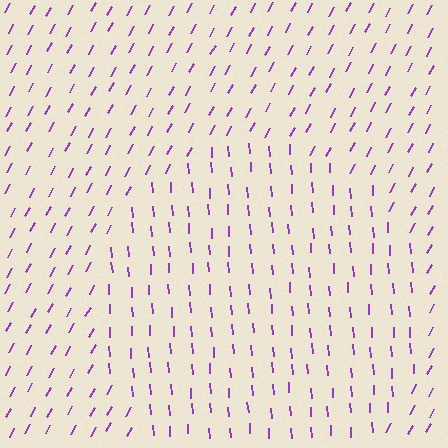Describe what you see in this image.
The image is filled with small purple line segments. A circle region in the image has lines oriented differently from the surrounding lines, creating a visible texture boundary.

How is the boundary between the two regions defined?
The boundary is defined purely by a change in line orientation (approximately 33 degrees difference). All lines are the same color and thickness.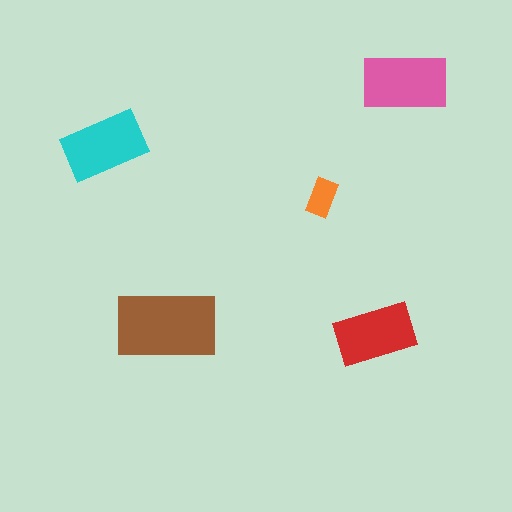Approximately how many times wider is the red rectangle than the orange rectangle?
About 2 times wider.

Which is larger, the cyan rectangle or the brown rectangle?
The brown one.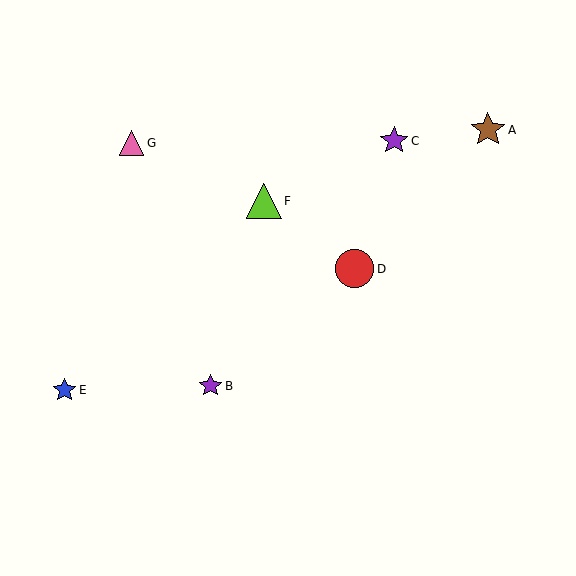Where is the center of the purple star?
The center of the purple star is at (394, 141).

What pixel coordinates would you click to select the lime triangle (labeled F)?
Click at (264, 201) to select the lime triangle F.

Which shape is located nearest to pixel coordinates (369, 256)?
The red circle (labeled D) at (355, 269) is nearest to that location.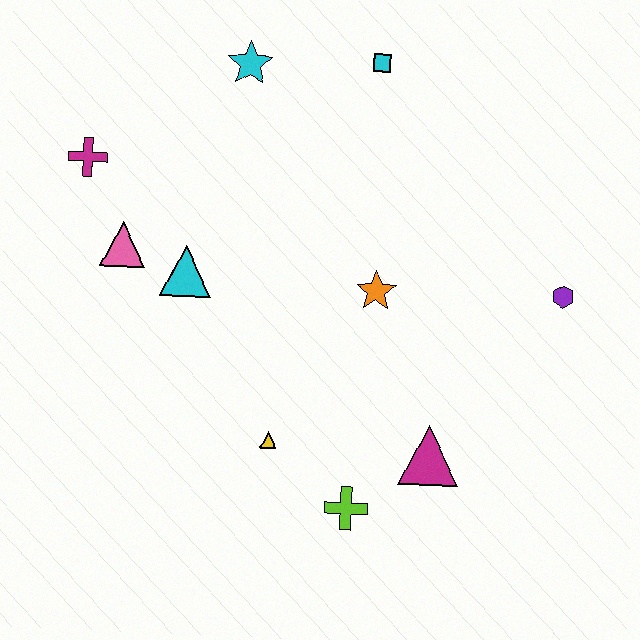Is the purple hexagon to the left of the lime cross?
No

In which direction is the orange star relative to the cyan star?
The orange star is below the cyan star.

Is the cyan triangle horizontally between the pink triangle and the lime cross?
Yes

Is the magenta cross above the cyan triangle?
Yes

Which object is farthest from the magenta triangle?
The magenta cross is farthest from the magenta triangle.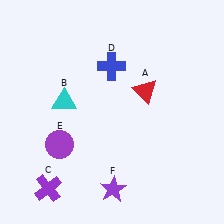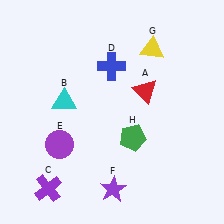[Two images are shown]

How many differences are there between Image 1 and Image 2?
There are 2 differences between the two images.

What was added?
A yellow triangle (G), a green pentagon (H) were added in Image 2.